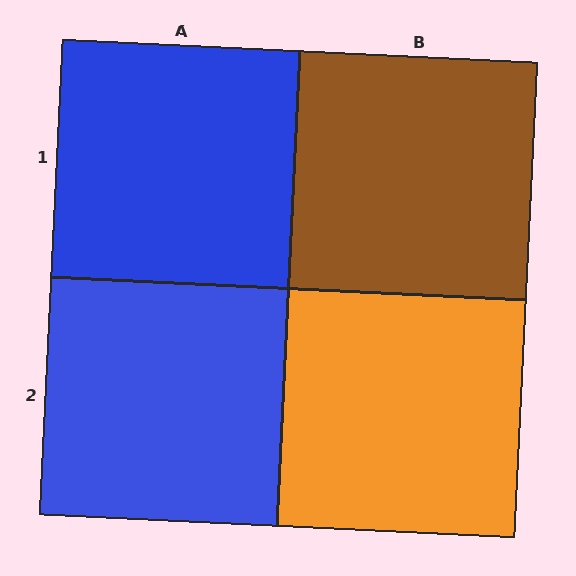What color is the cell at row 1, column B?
Brown.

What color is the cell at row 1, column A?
Blue.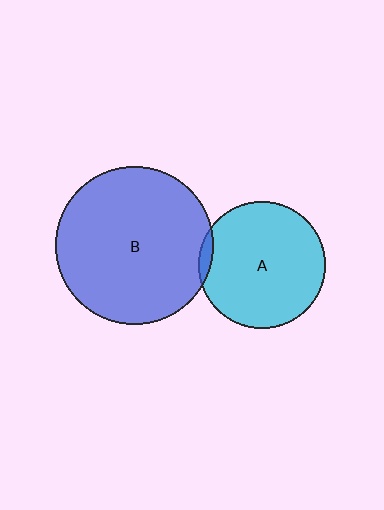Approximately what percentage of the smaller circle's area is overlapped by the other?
Approximately 5%.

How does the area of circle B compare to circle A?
Approximately 1.5 times.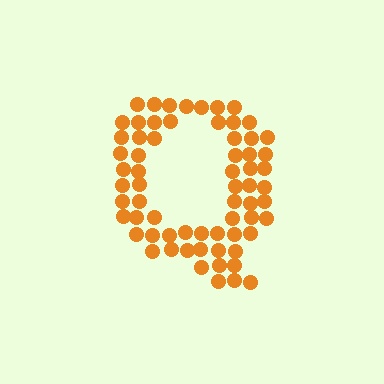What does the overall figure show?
The overall figure shows the letter Q.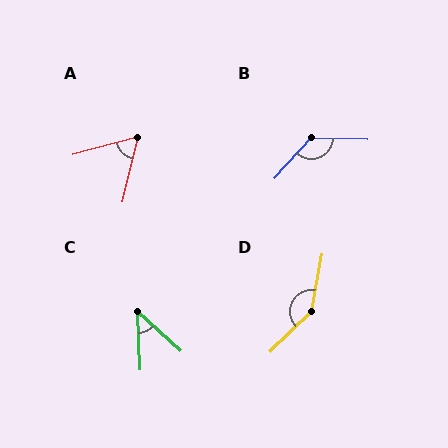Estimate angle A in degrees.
Approximately 61 degrees.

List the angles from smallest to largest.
C (45°), A (61°), B (130°), D (144°).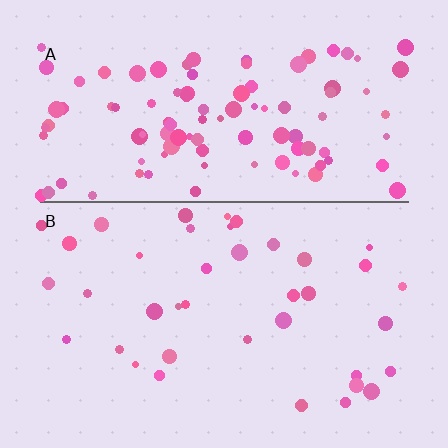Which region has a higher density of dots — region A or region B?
A (the top).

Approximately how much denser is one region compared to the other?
Approximately 2.7× — region A over region B.